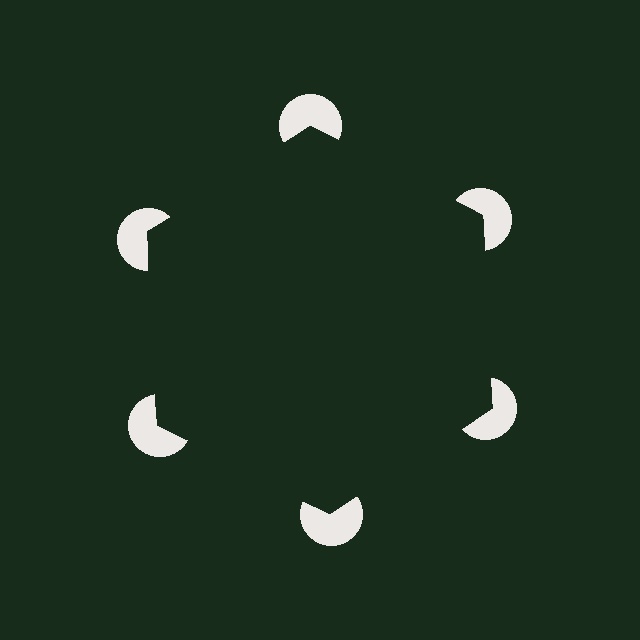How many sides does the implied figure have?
6 sides.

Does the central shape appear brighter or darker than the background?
It typically appears slightly darker than the background, even though no actual brightness change is drawn.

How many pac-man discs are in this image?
There are 6 — one at each vertex of the illusory hexagon.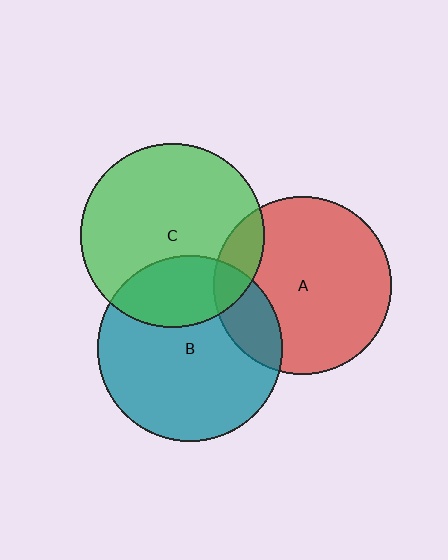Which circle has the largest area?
Circle B (teal).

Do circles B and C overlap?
Yes.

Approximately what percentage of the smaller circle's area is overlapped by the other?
Approximately 25%.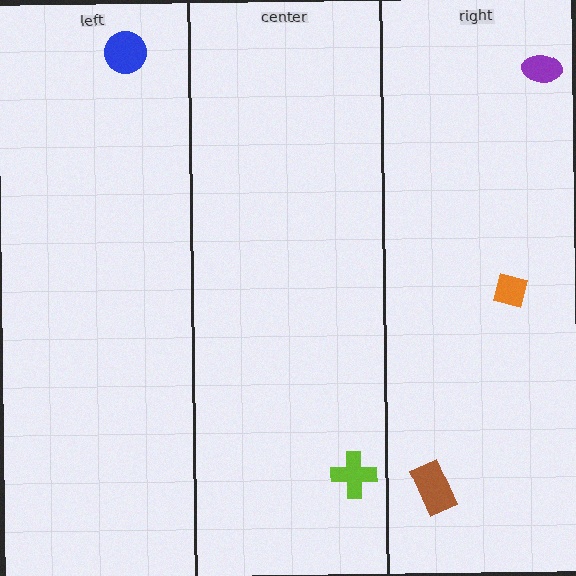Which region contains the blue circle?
The left region.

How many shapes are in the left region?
1.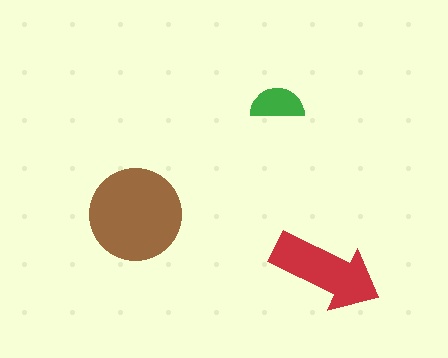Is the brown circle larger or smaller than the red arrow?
Larger.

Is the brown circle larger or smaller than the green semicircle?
Larger.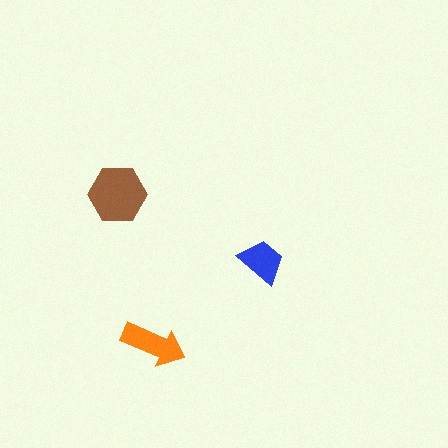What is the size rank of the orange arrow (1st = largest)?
2nd.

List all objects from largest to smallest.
The brown hexagon, the orange arrow, the blue trapezoid.